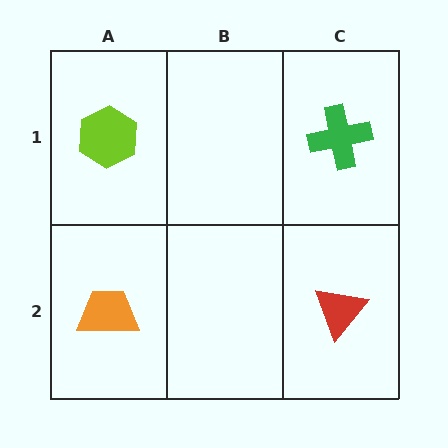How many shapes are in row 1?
2 shapes.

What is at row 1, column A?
A lime hexagon.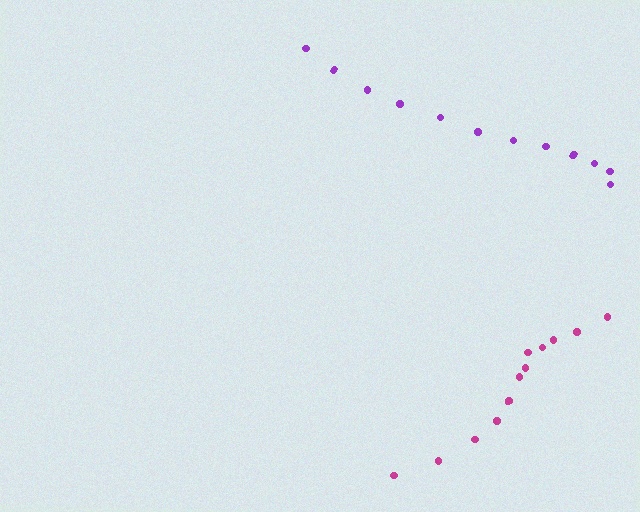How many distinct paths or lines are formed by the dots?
There are 2 distinct paths.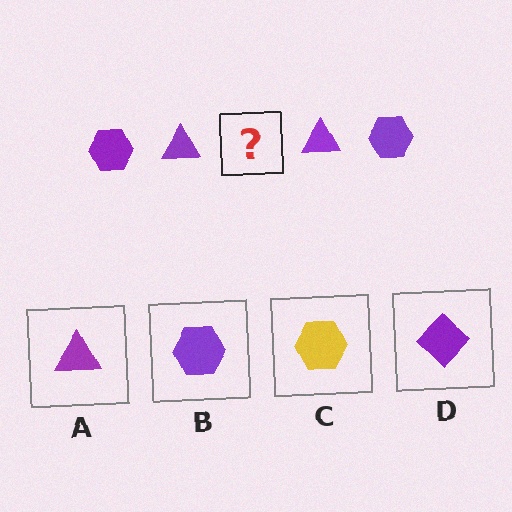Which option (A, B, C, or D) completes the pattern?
B.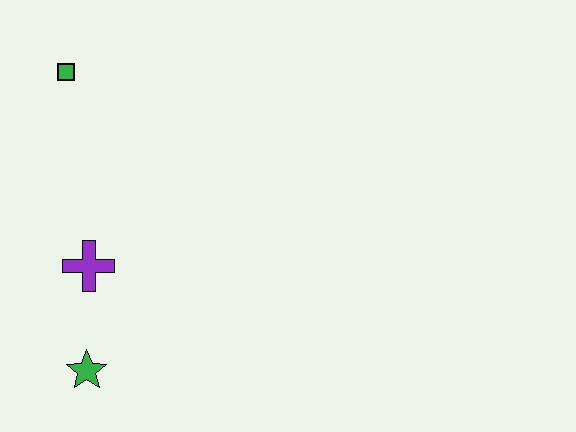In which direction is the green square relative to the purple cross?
The green square is above the purple cross.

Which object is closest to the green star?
The purple cross is closest to the green star.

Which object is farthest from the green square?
The green star is farthest from the green square.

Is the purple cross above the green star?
Yes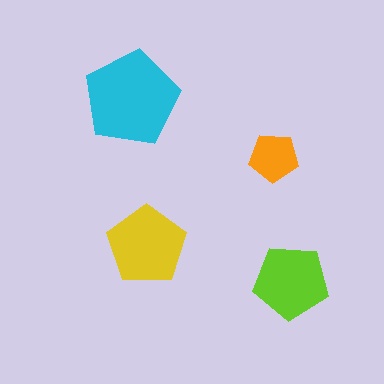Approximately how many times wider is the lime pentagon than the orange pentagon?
About 1.5 times wider.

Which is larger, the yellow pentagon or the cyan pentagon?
The cyan one.